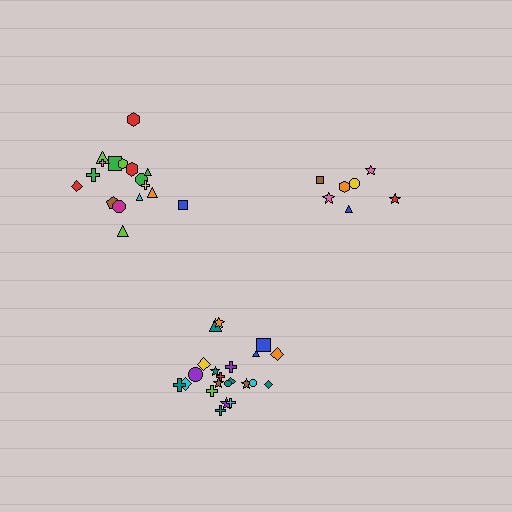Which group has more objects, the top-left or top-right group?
The top-left group.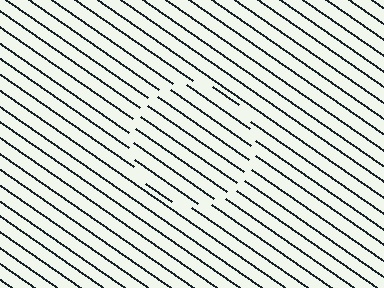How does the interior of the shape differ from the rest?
The interior of the shape contains the same grating, shifted by half a period — the contour is defined by the phase discontinuity where line-ends from the inner and outer gratings abut.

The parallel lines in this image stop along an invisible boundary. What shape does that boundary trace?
An illusory circle. The interior of the shape contains the same grating, shifted by half a period — the contour is defined by the phase discontinuity where line-ends from the inner and outer gratings abut.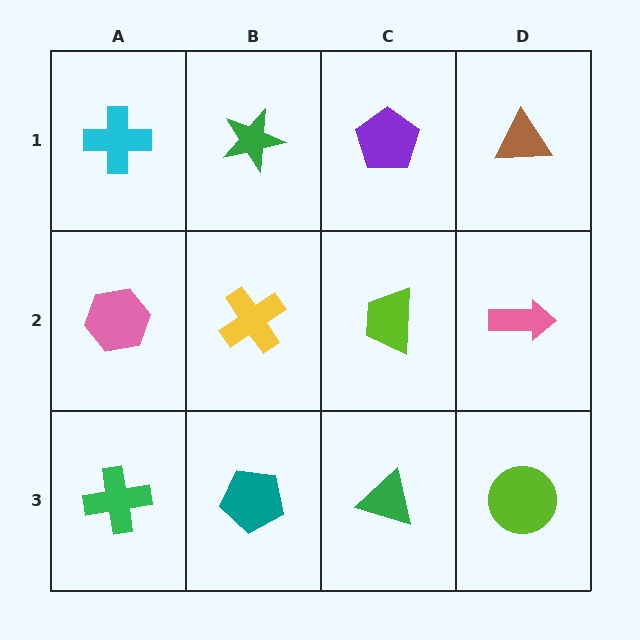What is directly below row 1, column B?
A yellow cross.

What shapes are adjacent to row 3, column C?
A lime trapezoid (row 2, column C), a teal pentagon (row 3, column B), a lime circle (row 3, column D).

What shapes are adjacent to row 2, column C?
A purple pentagon (row 1, column C), a green triangle (row 3, column C), a yellow cross (row 2, column B), a pink arrow (row 2, column D).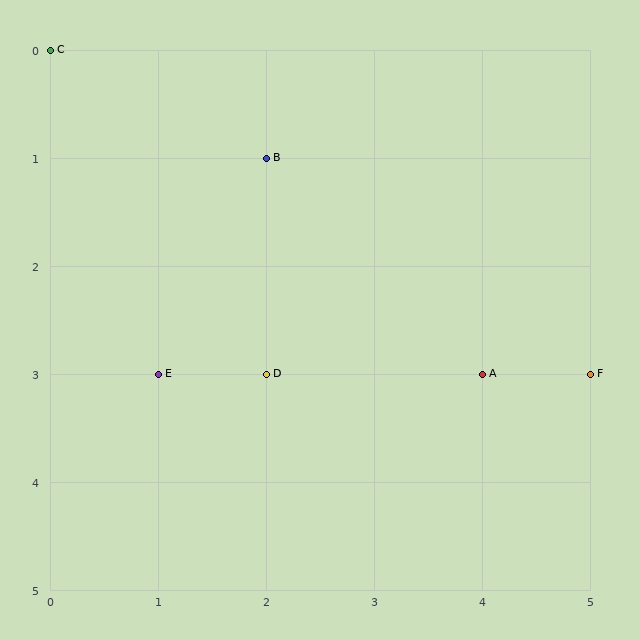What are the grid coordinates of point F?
Point F is at grid coordinates (5, 3).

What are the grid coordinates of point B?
Point B is at grid coordinates (2, 1).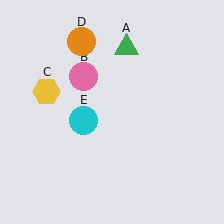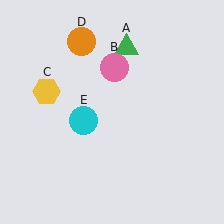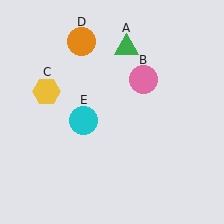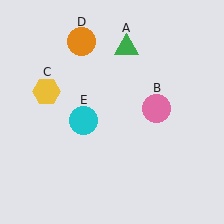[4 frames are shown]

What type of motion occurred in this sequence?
The pink circle (object B) rotated clockwise around the center of the scene.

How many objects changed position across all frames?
1 object changed position: pink circle (object B).